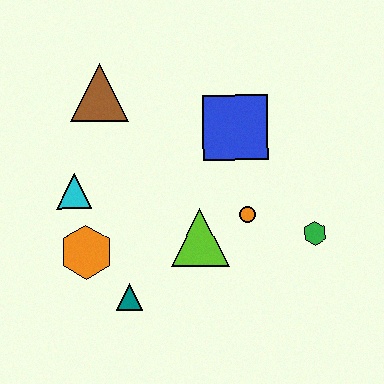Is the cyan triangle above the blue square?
No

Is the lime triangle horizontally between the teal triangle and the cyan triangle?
No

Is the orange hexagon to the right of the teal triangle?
No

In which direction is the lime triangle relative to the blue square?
The lime triangle is below the blue square.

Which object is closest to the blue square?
The orange circle is closest to the blue square.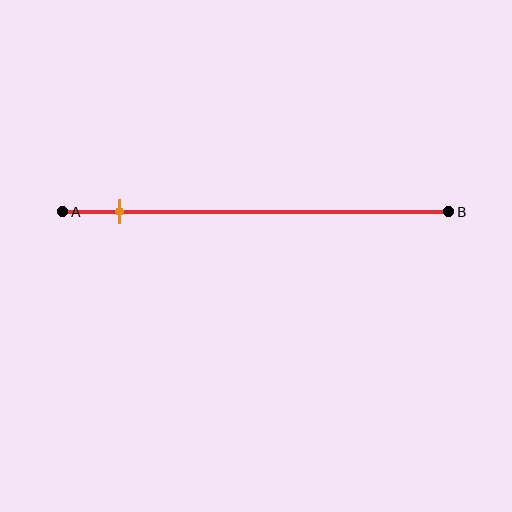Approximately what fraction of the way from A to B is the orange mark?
The orange mark is approximately 15% of the way from A to B.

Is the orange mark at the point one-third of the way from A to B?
No, the mark is at about 15% from A, not at the 33% one-third point.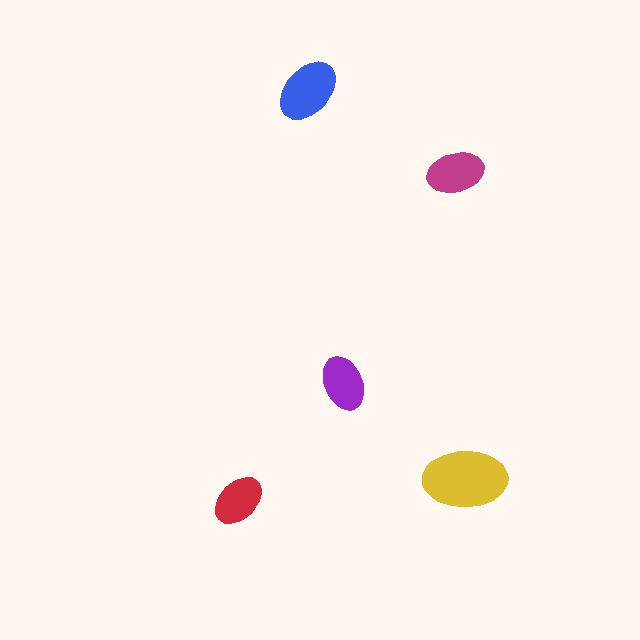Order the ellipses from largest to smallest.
the yellow one, the blue one, the magenta one, the purple one, the red one.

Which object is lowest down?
The red ellipse is bottommost.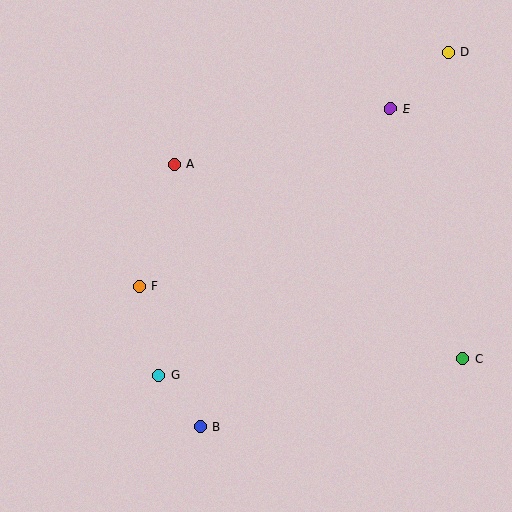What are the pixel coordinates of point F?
Point F is at (139, 286).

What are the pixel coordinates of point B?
Point B is at (200, 427).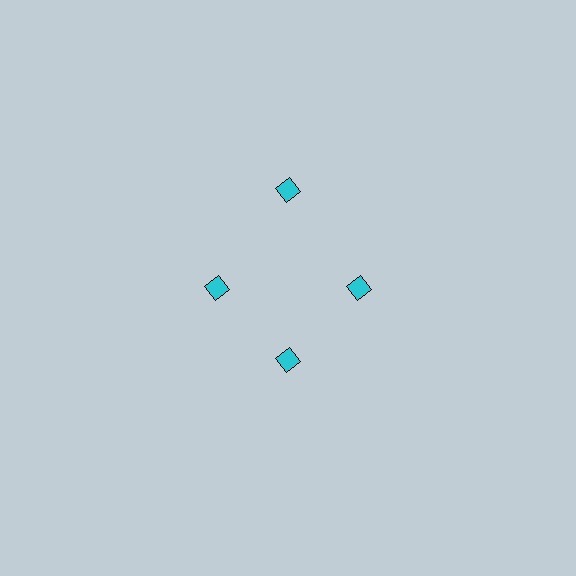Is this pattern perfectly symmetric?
No. The 4 cyan diamonds are arranged in a ring, but one element near the 12 o'clock position is pushed outward from the center, breaking the 4-fold rotational symmetry.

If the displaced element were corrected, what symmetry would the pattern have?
It would have 4-fold rotational symmetry — the pattern would map onto itself every 90 degrees.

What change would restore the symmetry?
The symmetry would be restored by moving it inward, back onto the ring so that all 4 diamonds sit at equal angles and equal distance from the center.